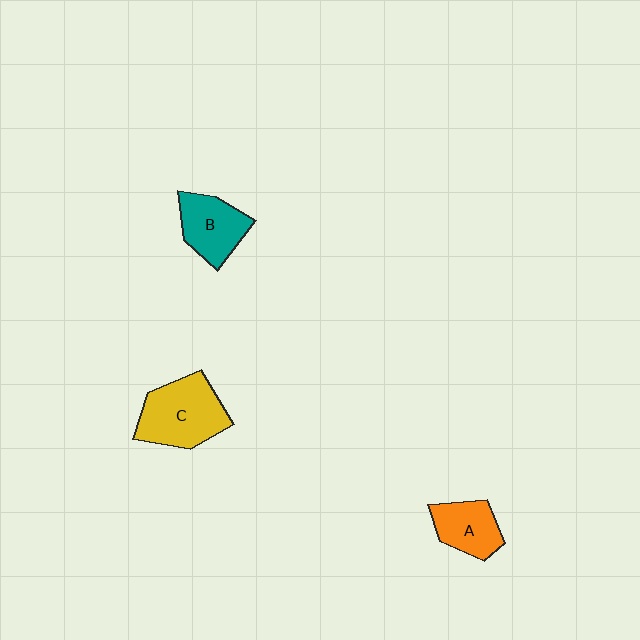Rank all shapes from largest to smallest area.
From largest to smallest: C (yellow), B (teal), A (orange).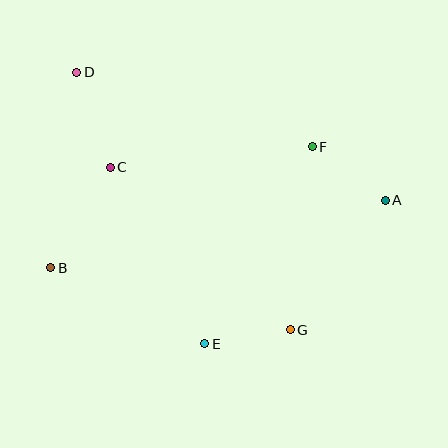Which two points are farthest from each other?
Points A and B are farthest from each other.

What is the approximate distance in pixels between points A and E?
The distance between A and E is approximately 231 pixels.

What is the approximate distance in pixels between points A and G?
The distance between A and G is approximately 161 pixels.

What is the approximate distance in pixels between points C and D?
The distance between C and D is approximately 101 pixels.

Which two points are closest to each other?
Points E and G are closest to each other.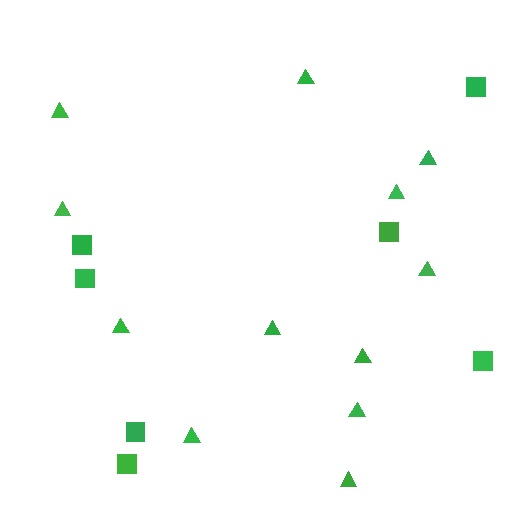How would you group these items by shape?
There are 2 groups: one group of squares (7) and one group of triangles (12).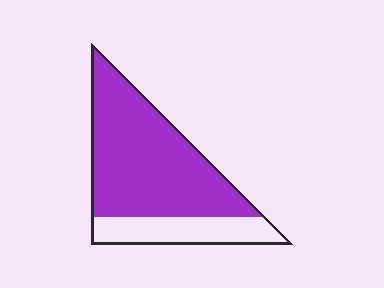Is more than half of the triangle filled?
Yes.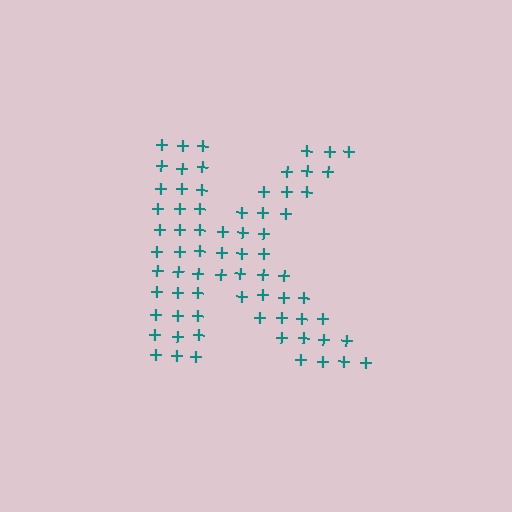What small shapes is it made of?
It is made of small plus signs.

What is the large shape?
The large shape is the letter K.